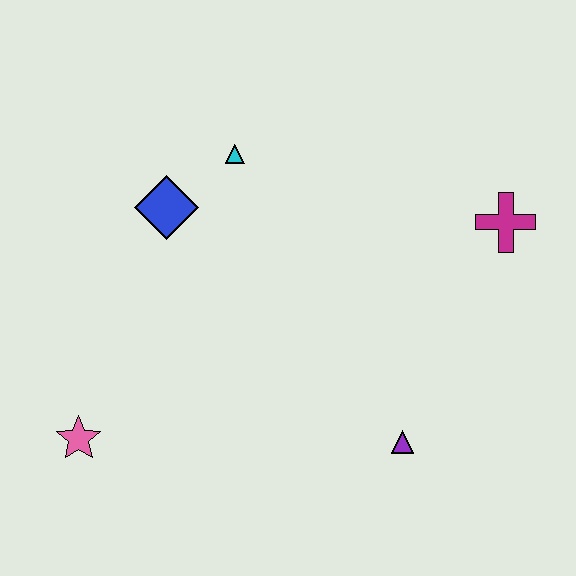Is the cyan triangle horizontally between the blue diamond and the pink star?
No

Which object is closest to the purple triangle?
The magenta cross is closest to the purple triangle.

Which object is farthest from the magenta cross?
The pink star is farthest from the magenta cross.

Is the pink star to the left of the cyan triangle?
Yes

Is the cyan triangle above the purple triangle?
Yes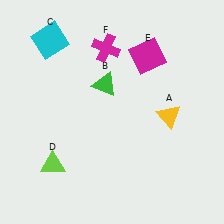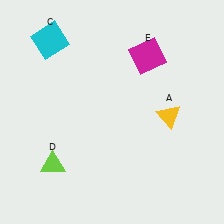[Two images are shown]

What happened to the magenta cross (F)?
The magenta cross (F) was removed in Image 2. It was in the top-left area of Image 1.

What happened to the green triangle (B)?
The green triangle (B) was removed in Image 2. It was in the top-left area of Image 1.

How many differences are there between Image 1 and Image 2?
There are 2 differences between the two images.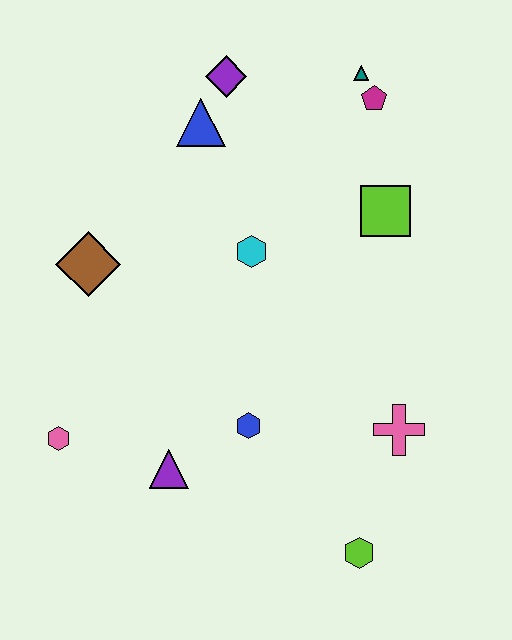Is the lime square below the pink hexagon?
No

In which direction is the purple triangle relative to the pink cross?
The purple triangle is to the left of the pink cross.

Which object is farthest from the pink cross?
The purple diamond is farthest from the pink cross.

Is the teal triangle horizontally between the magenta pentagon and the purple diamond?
Yes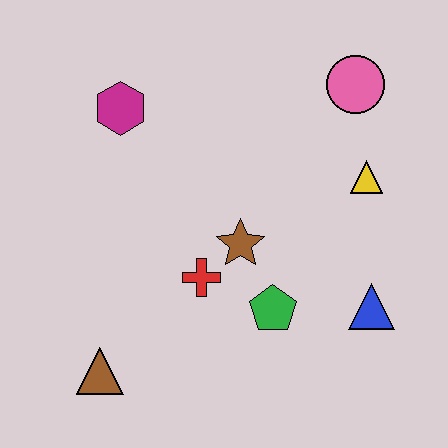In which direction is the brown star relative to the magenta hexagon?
The brown star is below the magenta hexagon.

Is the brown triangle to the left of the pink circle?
Yes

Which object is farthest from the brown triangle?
The pink circle is farthest from the brown triangle.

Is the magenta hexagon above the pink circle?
No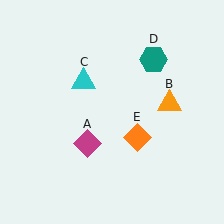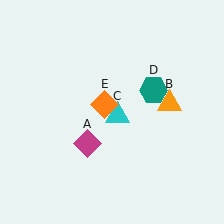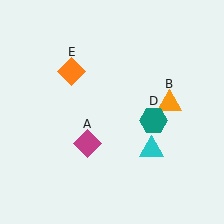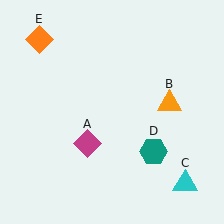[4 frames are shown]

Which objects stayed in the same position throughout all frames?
Magenta diamond (object A) and orange triangle (object B) remained stationary.